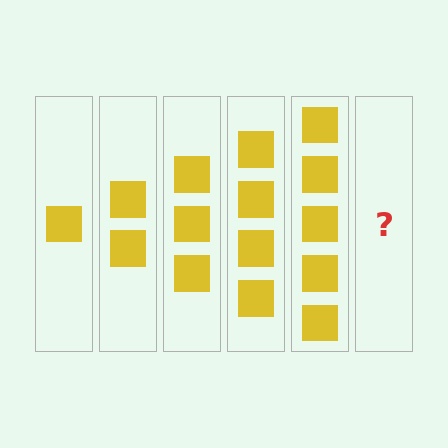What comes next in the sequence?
The next element should be 6 squares.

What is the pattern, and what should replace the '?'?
The pattern is that each step adds one more square. The '?' should be 6 squares.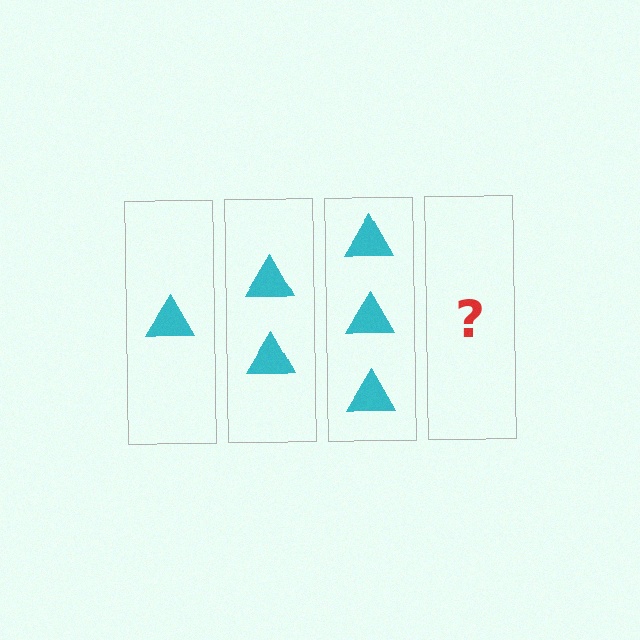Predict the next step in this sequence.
The next step is 4 triangles.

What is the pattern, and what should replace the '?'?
The pattern is that each step adds one more triangle. The '?' should be 4 triangles.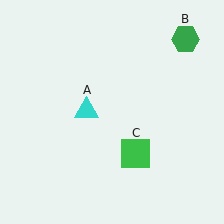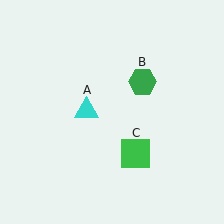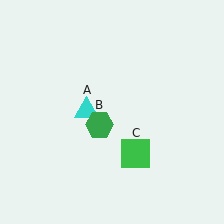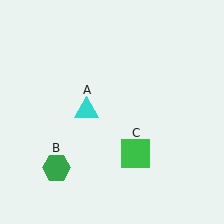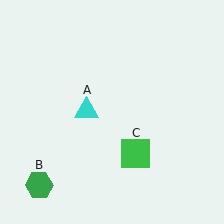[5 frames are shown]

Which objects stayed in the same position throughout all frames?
Cyan triangle (object A) and green square (object C) remained stationary.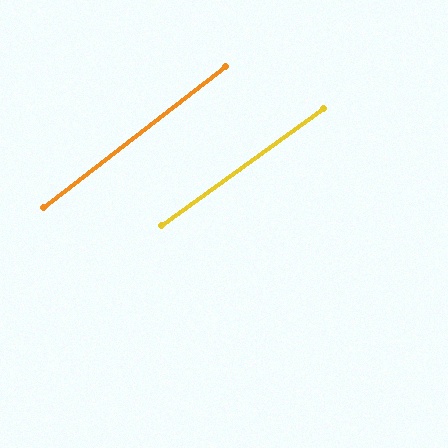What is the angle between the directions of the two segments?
Approximately 2 degrees.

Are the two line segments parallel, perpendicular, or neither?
Parallel — their directions differ by only 1.9°.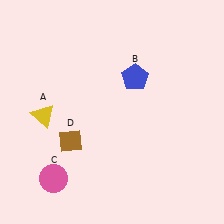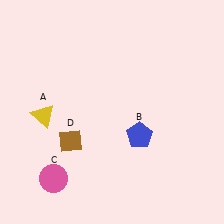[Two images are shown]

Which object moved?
The blue pentagon (B) moved down.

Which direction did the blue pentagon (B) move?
The blue pentagon (B) moved down.